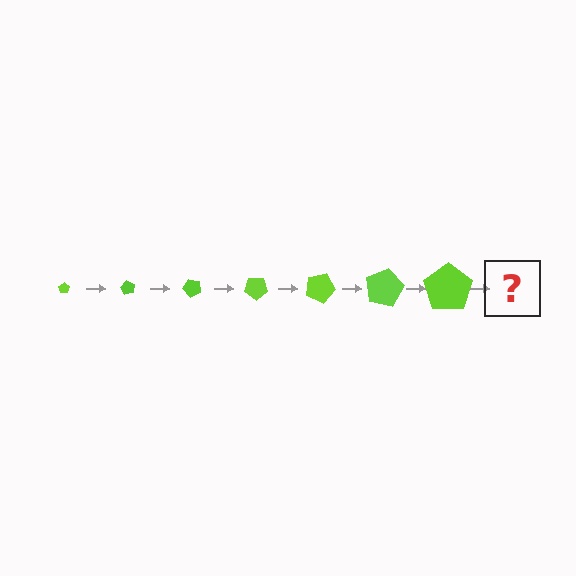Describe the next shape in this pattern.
It should be a pentagon, larger than the previous one and rotated 420 degrees from the start.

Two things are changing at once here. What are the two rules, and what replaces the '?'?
The two rules are that the pentagon grows larger each step and it rotates 60 degrees each step. The '?' should be a pentagon, larger than the previous one and rotated 420 degrees from the start.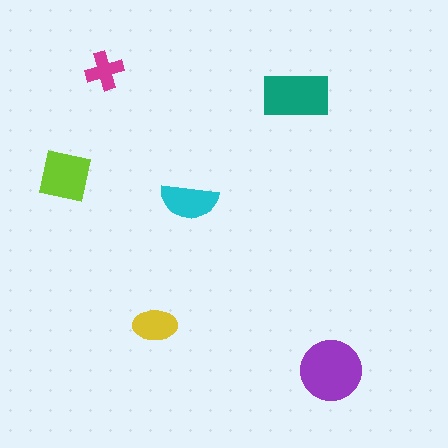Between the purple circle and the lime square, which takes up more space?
The purple circle.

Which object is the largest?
The purple circle.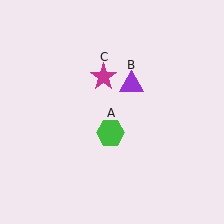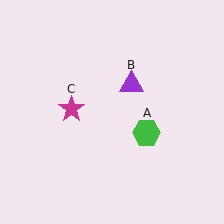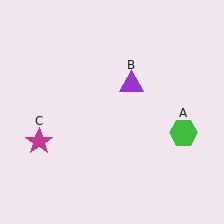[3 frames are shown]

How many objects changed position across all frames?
2 objects changed position: green hexagon (object A), magenta star (object C).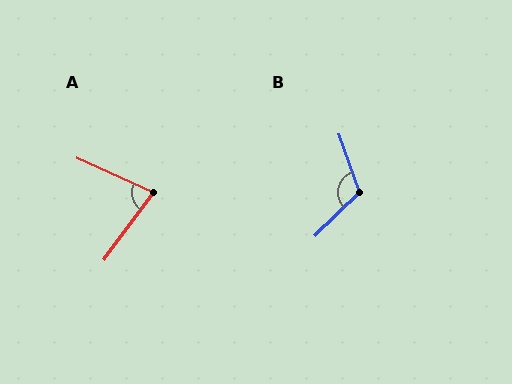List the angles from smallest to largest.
A (78°), B (115°).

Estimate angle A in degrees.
Approximately 78 degrees.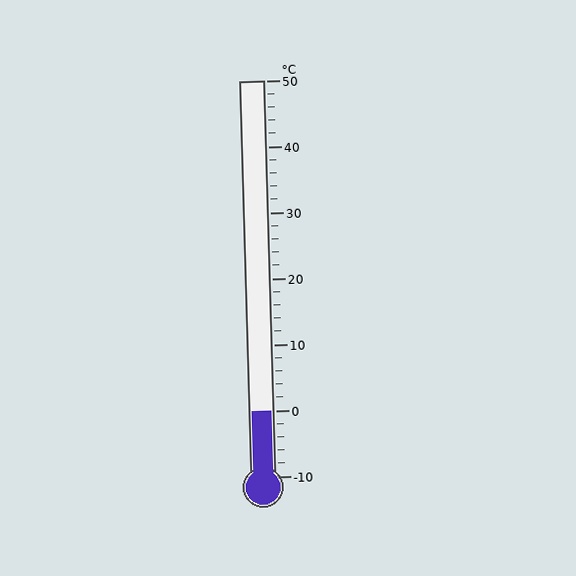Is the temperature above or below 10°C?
The temperature is below 10°C.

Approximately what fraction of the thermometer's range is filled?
The thermometer is filled to approximately 15% of its range.